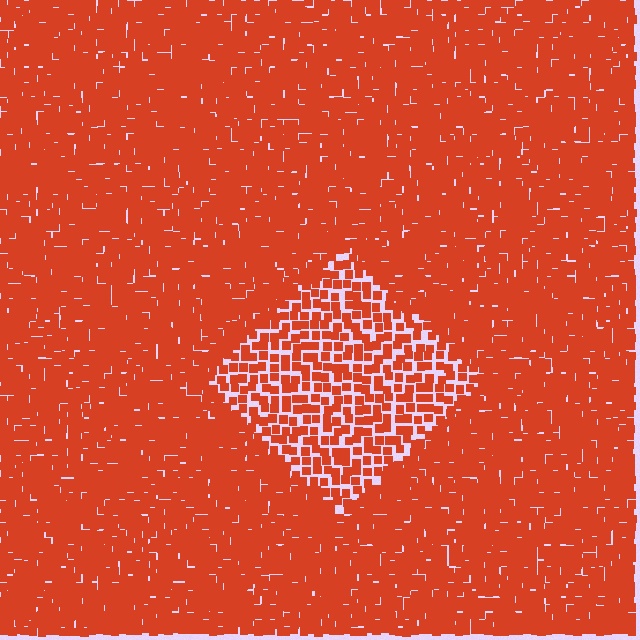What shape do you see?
I see a diamond.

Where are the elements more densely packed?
The elements are more densely packed outside the diamond boundary.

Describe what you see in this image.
The image contains small red elements arranged at two different densities. A diamond-shaped region is visible where the elements are less densely packed than the surrounding area.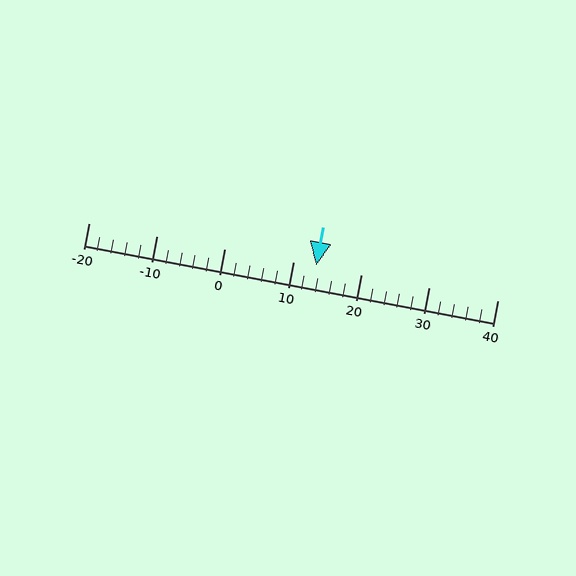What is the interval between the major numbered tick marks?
The major tick marks are spaced 10 units apart.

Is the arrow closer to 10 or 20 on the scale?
The arrow is closer to 10.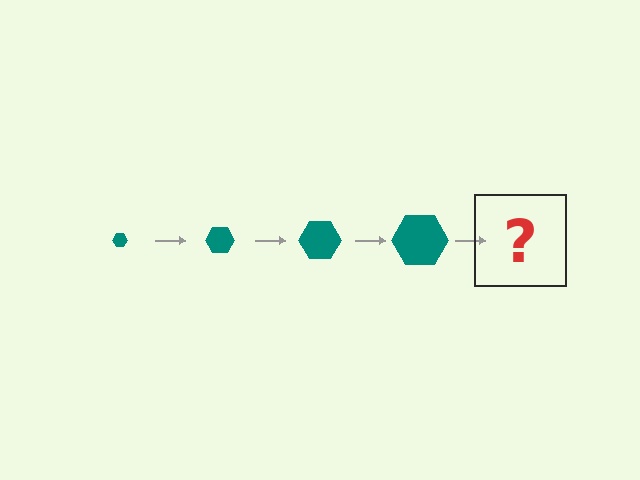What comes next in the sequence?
The next element should be a teal hexagon, larger than the previous one.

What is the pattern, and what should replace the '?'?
The pattern is that the hexagon gets progressively larger each step. The '?' should be a teal hexagon, larger than the previous one.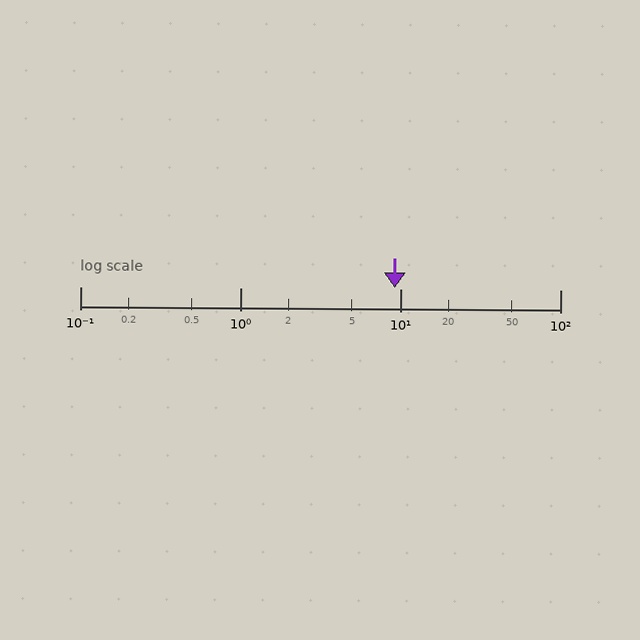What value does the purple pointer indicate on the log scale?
The pointer indicates approximately 9.3.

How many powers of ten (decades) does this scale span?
The scale spans 3 decades, from 0.1 to 100.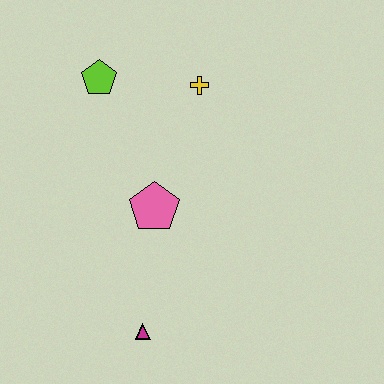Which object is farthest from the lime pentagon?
The magenta triangle is farthest from the lime pentagon.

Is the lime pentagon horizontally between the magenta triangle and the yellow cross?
No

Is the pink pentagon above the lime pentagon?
No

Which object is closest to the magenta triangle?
The pink pentagon is closest to the magenta triangle.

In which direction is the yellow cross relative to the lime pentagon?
The yellow cross is to the right of the lime pentagon.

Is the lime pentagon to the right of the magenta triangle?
No